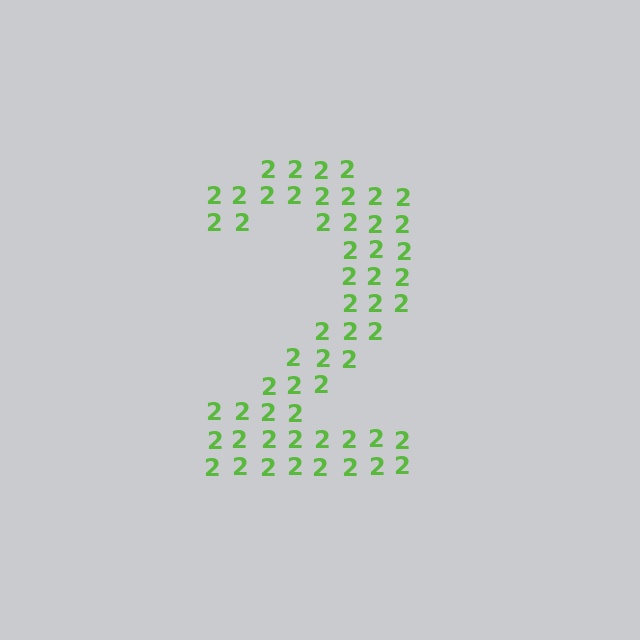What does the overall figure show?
The overall figure shows the digit 2.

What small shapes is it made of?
It is made of small digit 2's.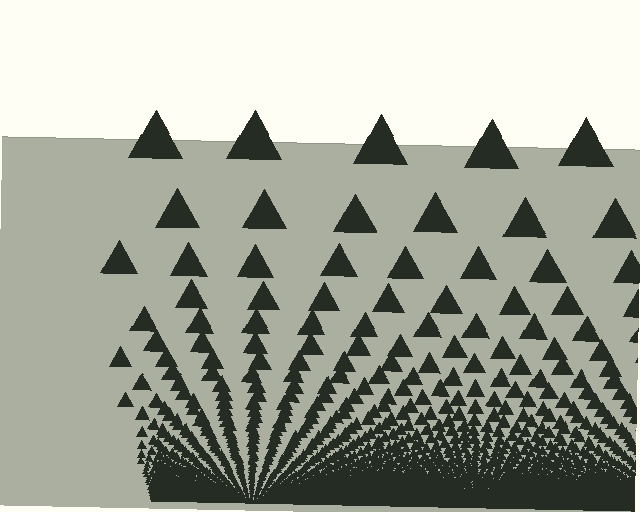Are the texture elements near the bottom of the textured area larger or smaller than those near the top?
Smaller. The gradient is inverted — elements near the bottom are smaller and denser.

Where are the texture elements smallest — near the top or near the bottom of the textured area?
Near the bottom.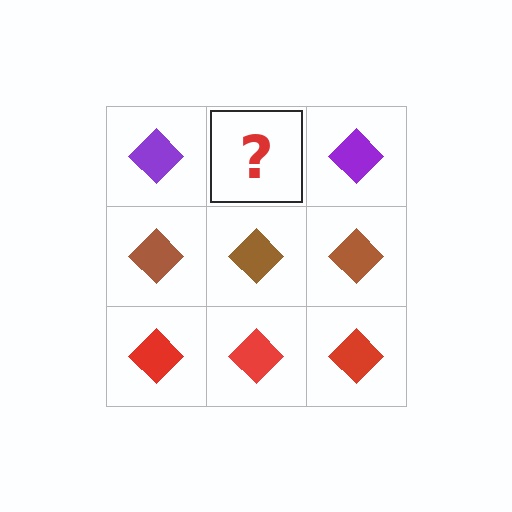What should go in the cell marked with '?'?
The missing cell should contain a purple diamond.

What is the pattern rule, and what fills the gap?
The rule is that each row has a consistent color. The gap should be filled with a purple diamond.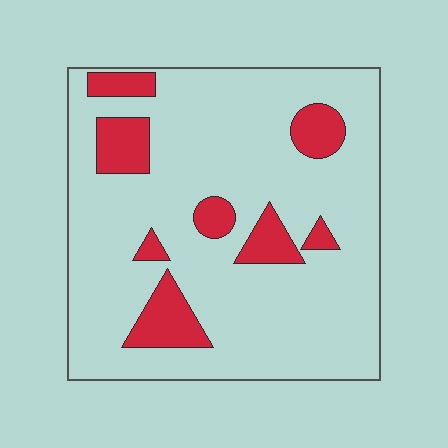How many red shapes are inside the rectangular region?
8.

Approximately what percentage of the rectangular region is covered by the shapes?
Approximately 15%.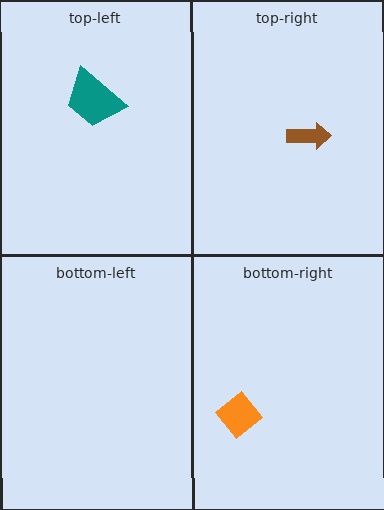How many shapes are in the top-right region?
1.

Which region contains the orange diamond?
The bottom-right region.